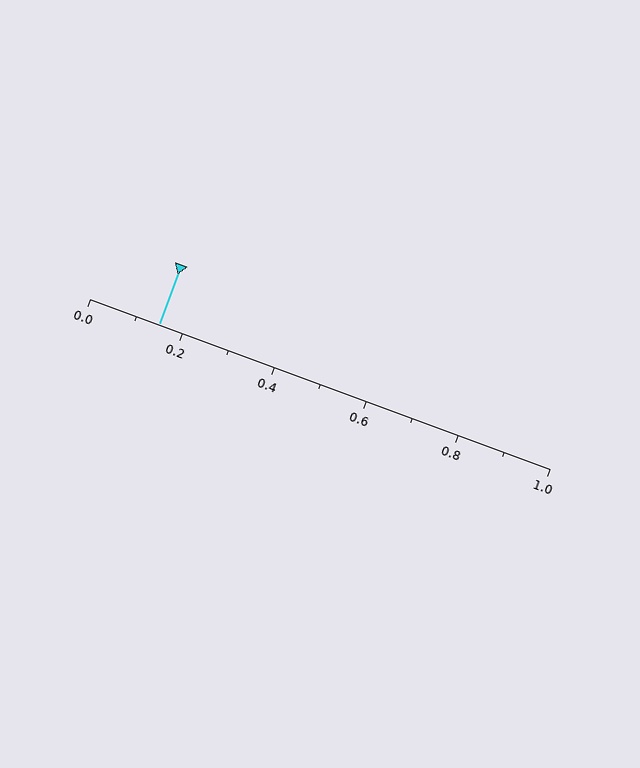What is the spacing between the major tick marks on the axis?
The major ticks are spaced 0.2 apart.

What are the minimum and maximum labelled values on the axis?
The axis runs from 0.0 to 1.0.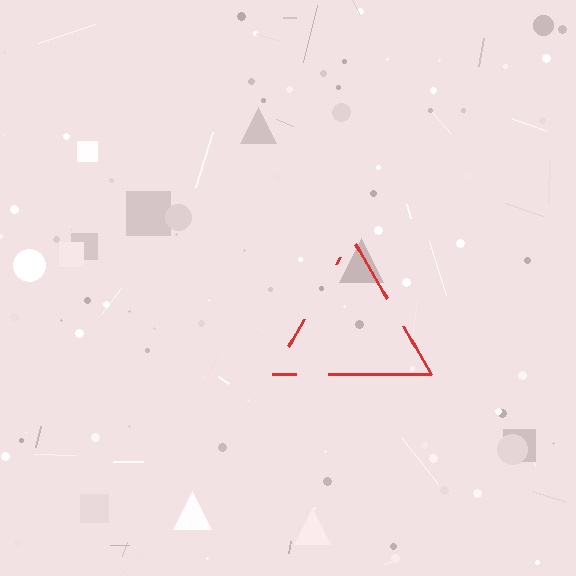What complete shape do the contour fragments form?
The contour fragments form a triangle.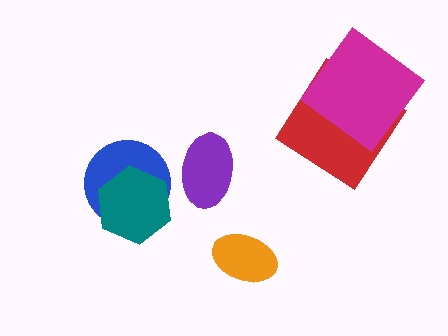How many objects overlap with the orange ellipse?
0 objects overlap with the orange ellipse.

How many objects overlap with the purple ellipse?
0 objects overlap with the purple ellipse.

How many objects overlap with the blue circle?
1 object overlaps with the blue circle.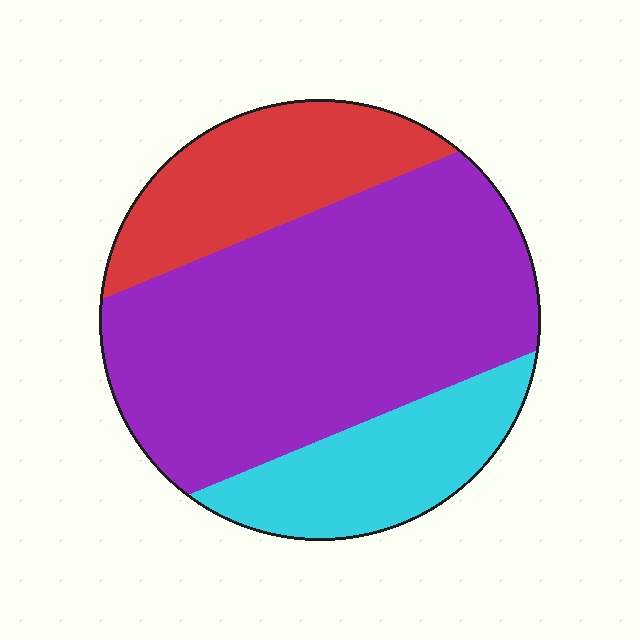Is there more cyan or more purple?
Purple.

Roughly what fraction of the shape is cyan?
Cyan takes up about one fifth (1/5) of the shape.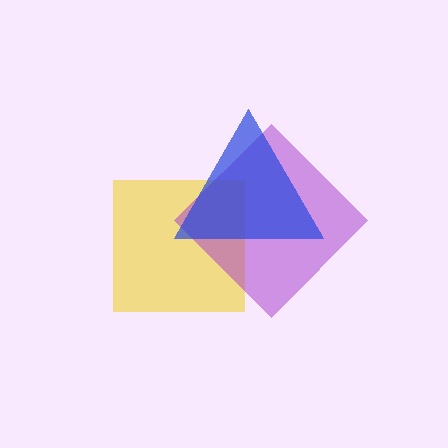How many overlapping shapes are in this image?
There are 3 overlapping shapes in the image.